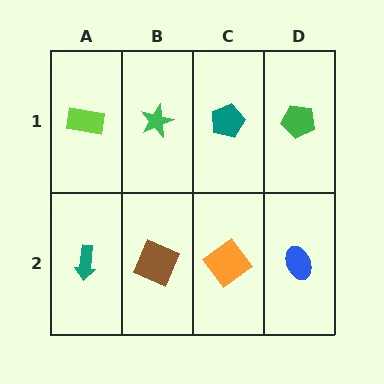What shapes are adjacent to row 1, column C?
An orange diamond (row 2, column C), a green star (row 1, column B), a green pentagon (row 1, column D).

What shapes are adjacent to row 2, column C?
A teal pentagon (row 1, column C), a brown square (row 2, column B), a blue ellipse (row 2, column D).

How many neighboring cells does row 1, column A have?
2.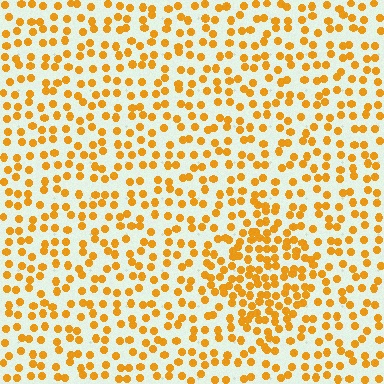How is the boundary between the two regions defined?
The boundary is defined by a change in element density (approximately 1.9x ratio). All elements are the same color, size, and shape.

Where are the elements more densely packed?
The elements are more densely packed inside the diamond boundary.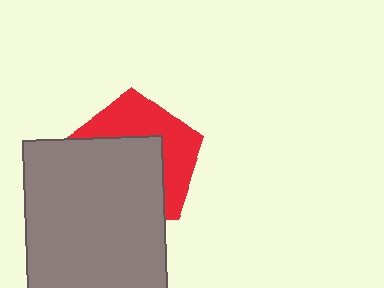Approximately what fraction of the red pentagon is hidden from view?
Roughly 57% of the red pentagon is hidden behind the gray rectangle.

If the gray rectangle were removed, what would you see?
You would see the complete red pentagon.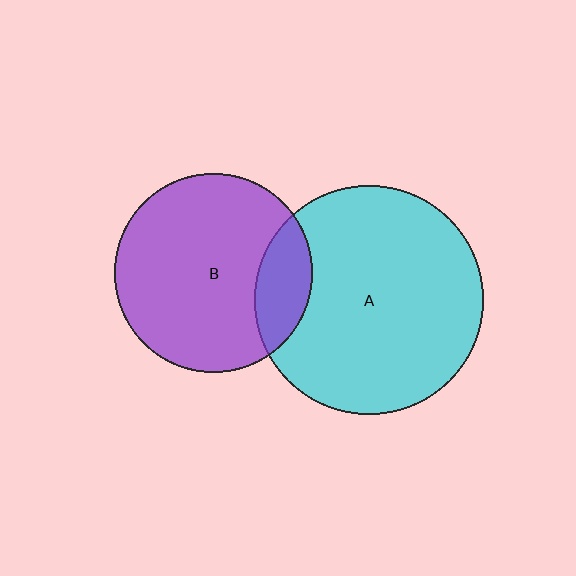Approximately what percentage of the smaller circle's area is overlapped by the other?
Approximately 20%.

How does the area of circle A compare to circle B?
Approximately 1.3 times.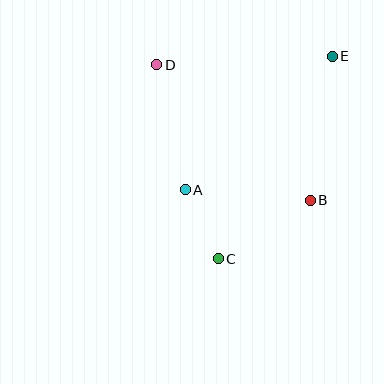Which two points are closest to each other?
Points A and C are closest to each other.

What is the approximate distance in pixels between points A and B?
The distance between A and B is approximately 125 pixels.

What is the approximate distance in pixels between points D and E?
The distance between D and E is approximately 176 pixels.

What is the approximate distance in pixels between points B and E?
The distance between B and E is approximately 146 pixels.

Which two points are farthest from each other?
Points C and E are farthest from each other.